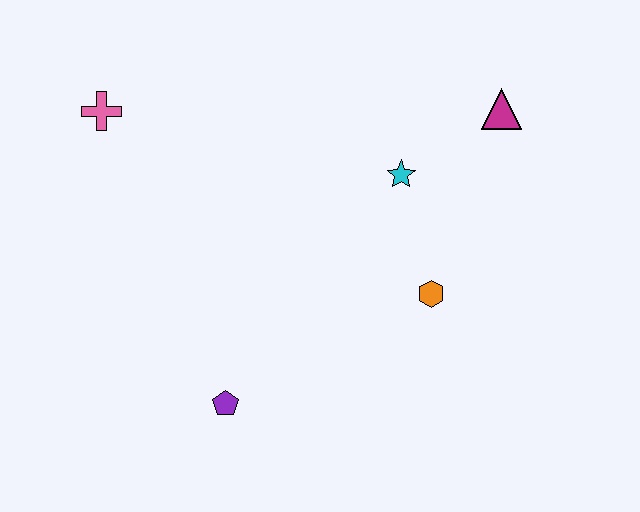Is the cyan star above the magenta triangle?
No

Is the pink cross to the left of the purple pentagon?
Yes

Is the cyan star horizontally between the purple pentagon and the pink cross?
No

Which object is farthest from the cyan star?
The pink cross is farthest from the cyan star.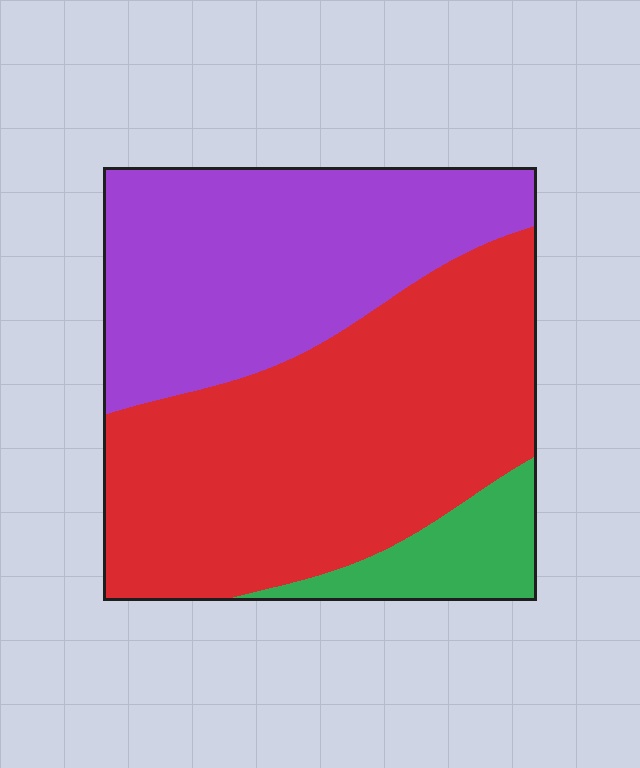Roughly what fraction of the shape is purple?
Purple covers 38% of the shape.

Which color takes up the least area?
Green, at roughly 10%.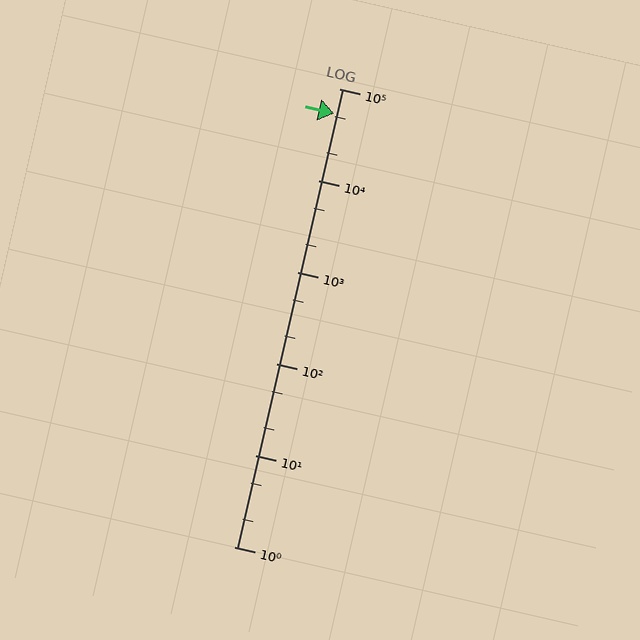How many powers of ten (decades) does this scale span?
The scale spans 5 decades, from 1 to 100000.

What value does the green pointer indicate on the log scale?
The pointer indicates approximately 54000.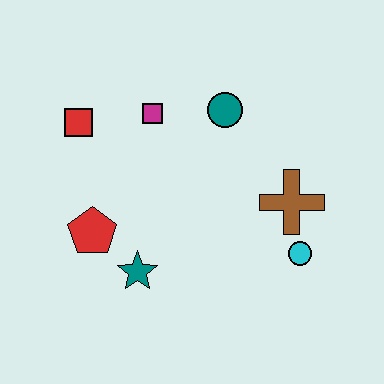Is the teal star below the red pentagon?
Yes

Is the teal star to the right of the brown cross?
No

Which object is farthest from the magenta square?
The cyan circle is farthest from the magenta square.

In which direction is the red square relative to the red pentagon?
The red square is above the red pentagon.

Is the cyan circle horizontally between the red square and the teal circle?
No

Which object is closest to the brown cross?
The cyan circle is closest to the brown cross.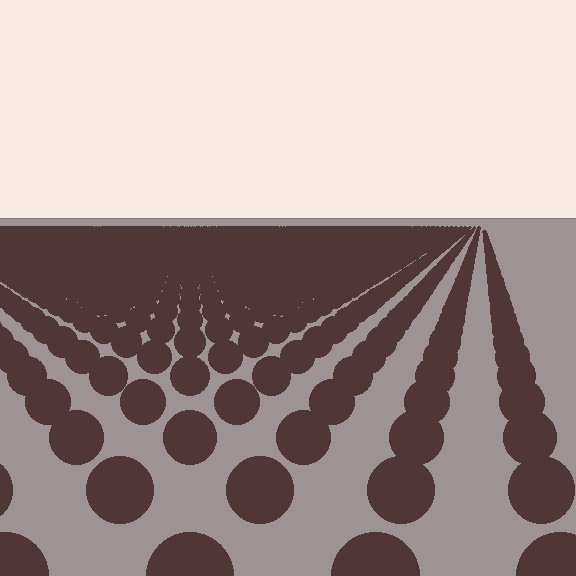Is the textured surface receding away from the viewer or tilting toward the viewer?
The surface is receding away from the viewer. Texture elements get smaller and denser toward the top.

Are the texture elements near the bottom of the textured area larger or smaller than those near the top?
Larger. Near the bottom, elements are closer to the viewer and appear at a bigger on-screen size.